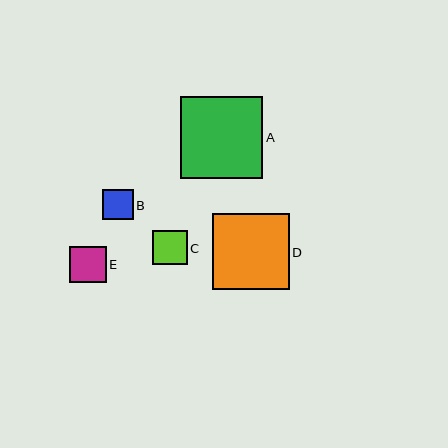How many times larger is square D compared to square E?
Square D is approximately 2.1 times the size of square E.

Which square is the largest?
Square A is the largest with a size of approximately 82 pixels.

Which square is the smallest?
Square B is the smallest with a size of approximately 30 pixels.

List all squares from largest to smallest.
From largest to smallest: A, D, E, C, B.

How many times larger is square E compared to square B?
Square E is approximately 1.2 times the size of square B.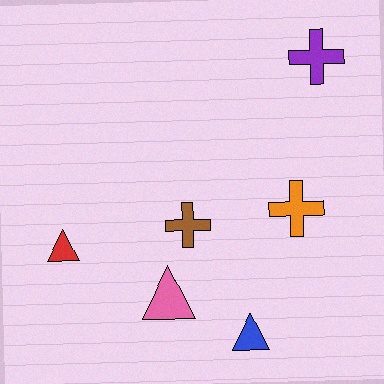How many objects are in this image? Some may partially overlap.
There are 6 objects.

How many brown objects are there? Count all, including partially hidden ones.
There is 1 brown object.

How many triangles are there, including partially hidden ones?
There are 3 triangles.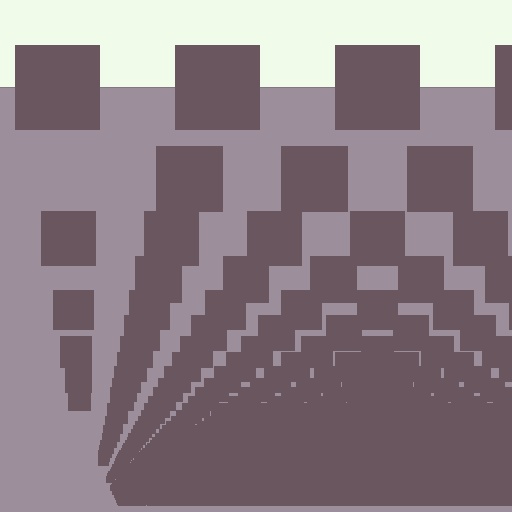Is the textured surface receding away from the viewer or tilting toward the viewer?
The surface appears to tilt toward the viewer. Texture elements get larger and sparser toward the top.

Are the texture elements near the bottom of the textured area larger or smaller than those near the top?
Smaller. The gradient is inverted — elements near the bottom are smaller and denser.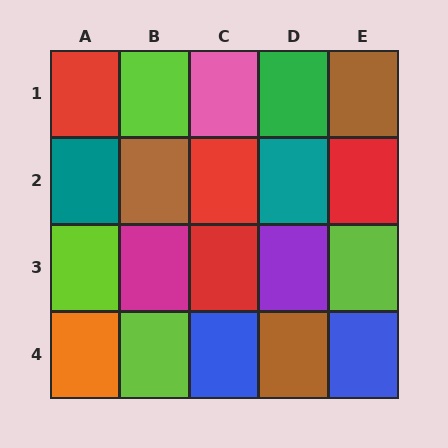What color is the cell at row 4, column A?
Orange.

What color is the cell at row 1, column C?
Pink.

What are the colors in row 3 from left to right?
Lime, magenta, red, purple, lime.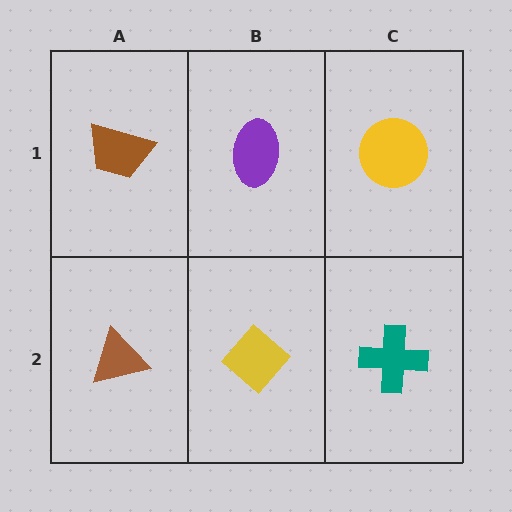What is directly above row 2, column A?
A brown trapezoid.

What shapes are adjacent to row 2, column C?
A yellow circle (row 1, column C), a yellow diamond (row 2, column B).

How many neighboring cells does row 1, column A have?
2.